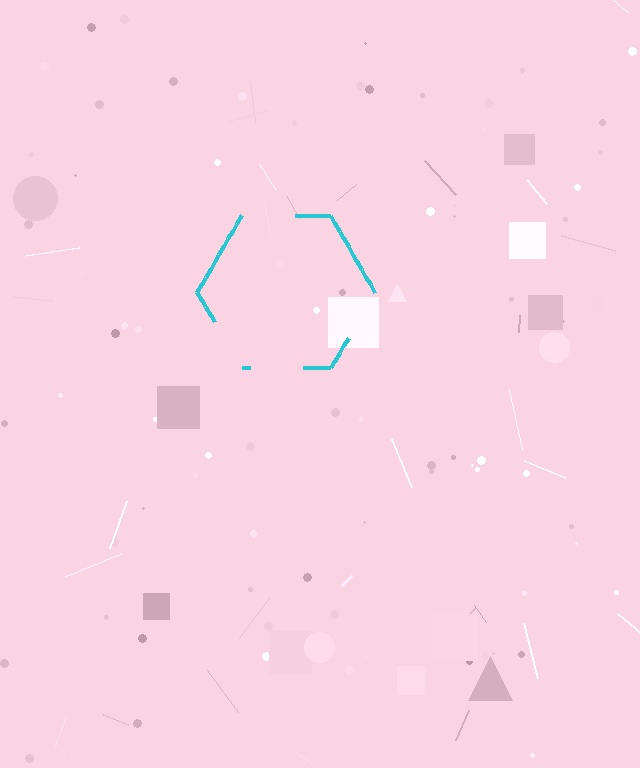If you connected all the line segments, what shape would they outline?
They would outline a hexagon.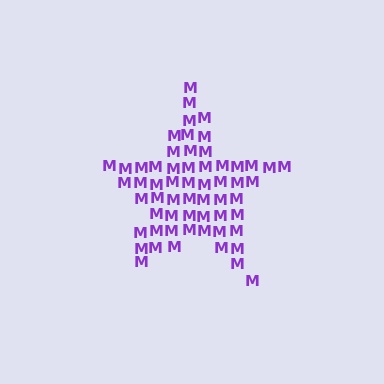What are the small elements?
The small elements are letter M's.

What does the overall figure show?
The overall figure shows a star.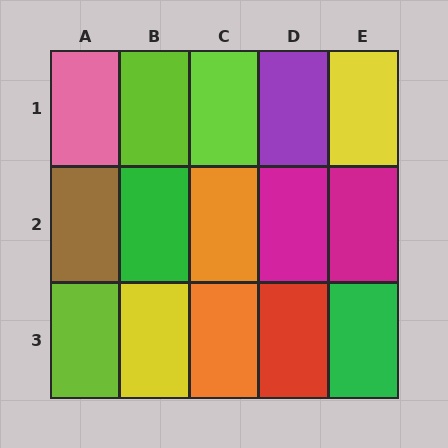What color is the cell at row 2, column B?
Green.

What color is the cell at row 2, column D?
Magenta.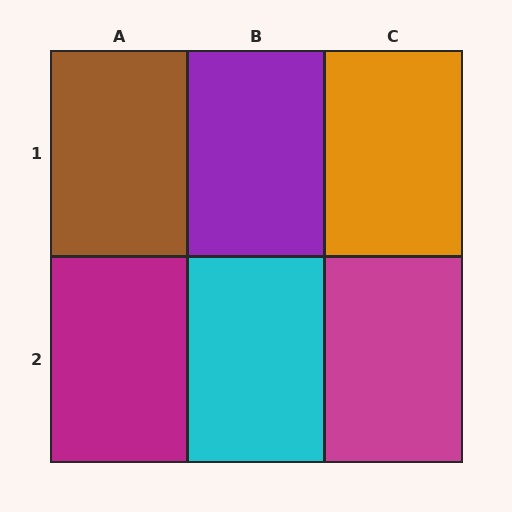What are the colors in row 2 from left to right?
Magenta, cyan, magenta.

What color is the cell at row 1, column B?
Purple.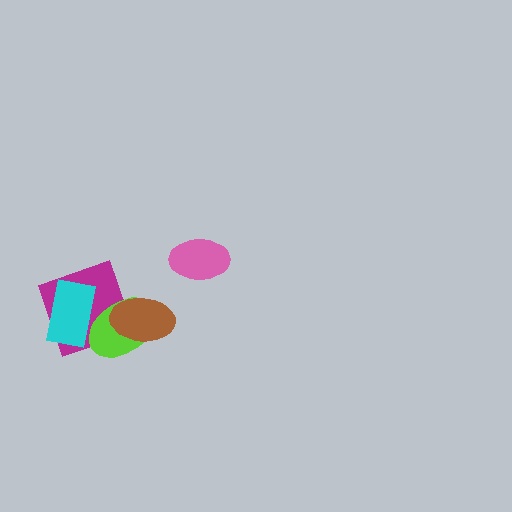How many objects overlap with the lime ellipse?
3 objects overlap with the lime ellipse.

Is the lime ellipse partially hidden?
Yes, it is partially covered by another shape.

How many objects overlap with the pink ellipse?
0 objects overlap with the pink ellipse.